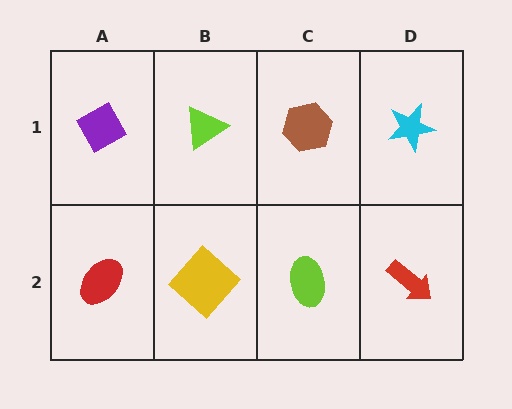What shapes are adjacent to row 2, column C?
A brown hexagon (row 1, column C), a yellow diamond (row 2, column B), a red arrow (row 2, column D).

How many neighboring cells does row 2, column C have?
3.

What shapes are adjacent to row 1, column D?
A red arrow (row 2, column D), a brown hexagon (row 1, column C).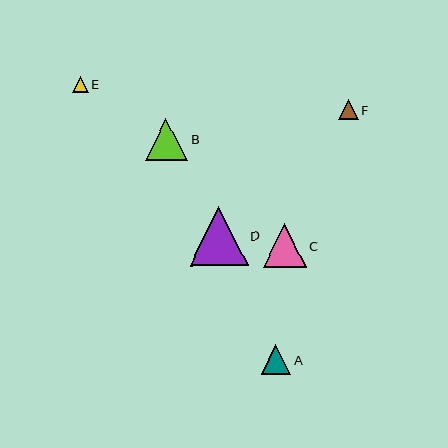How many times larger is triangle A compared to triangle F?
Triangle A is approximately 1.5 times the size of triangle F.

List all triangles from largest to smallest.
From largest to smallest: D, C, B, A, F, E.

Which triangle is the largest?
Triangle D is the largest with a size of approximately 58 pixels.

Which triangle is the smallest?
Triangle E is the smallest with a size of approximately 16 pixels.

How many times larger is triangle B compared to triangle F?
Triangle B is approximately 2.1 times the size of triangle F.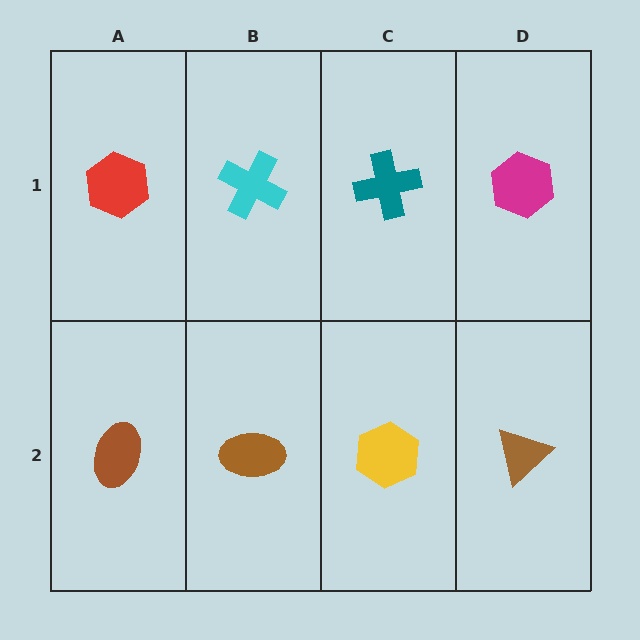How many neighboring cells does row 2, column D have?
2.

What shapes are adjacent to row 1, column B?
A brown ellipse (row 2, column B), a red hexagon (row 1, column A), a teal cross (row 1, column C).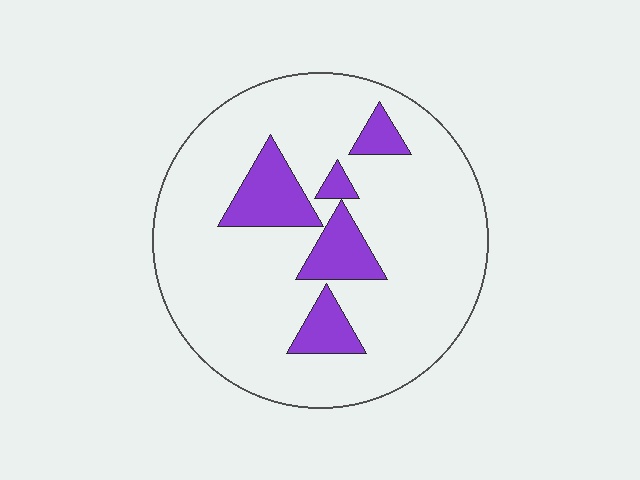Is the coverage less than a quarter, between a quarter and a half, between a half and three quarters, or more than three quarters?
Less than a quarter.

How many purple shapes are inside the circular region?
5.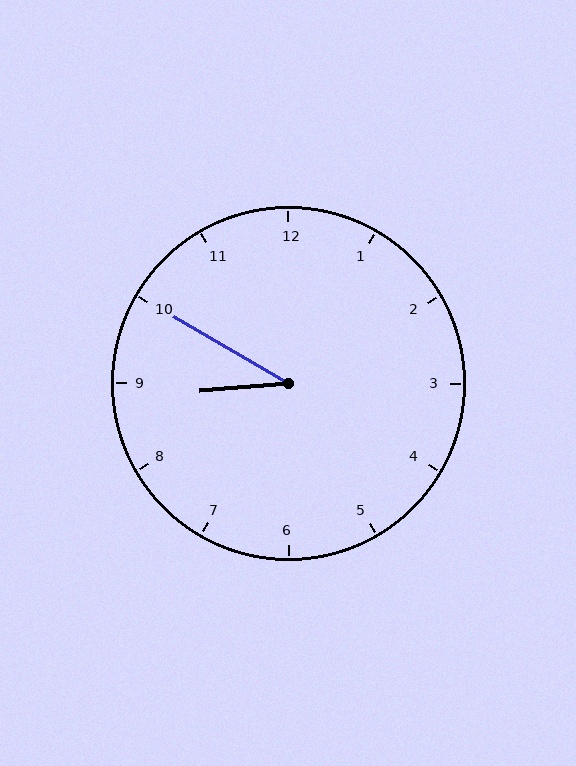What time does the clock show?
8:50.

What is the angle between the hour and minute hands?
Approximately 35 degrees.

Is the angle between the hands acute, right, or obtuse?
It is acute.